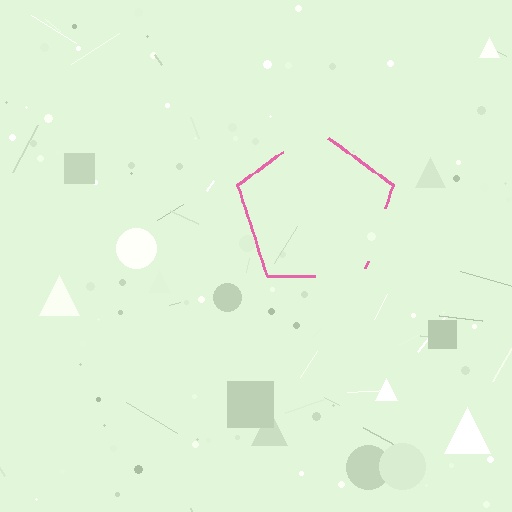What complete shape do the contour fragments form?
The contour fragments form a pentagon.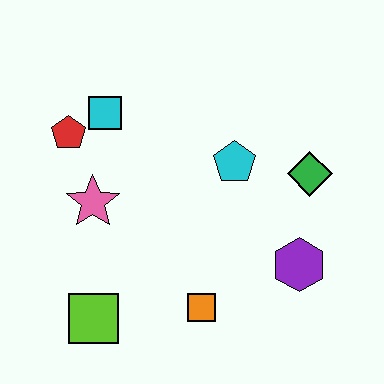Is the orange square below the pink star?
Yes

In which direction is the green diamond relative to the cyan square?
The green diamond is to the right of the cyan square.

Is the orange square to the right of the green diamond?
No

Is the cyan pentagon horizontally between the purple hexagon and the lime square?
Yes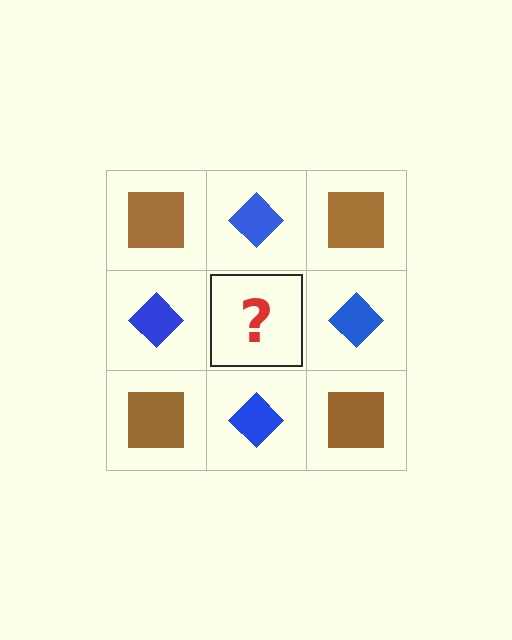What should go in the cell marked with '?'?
The missing cell should contain a brown square.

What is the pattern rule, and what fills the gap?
The rule is that it alternates brown square and blue diamond in a checkerboard pattern. The gap should be filled with a brown square.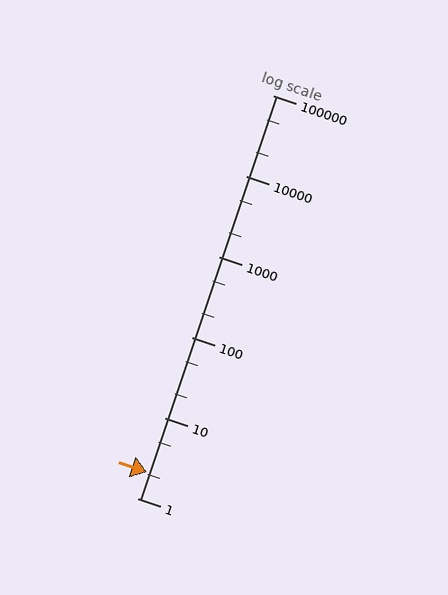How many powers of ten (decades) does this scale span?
The scale spans 5 decades, from 1 to 100000.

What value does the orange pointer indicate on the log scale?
The pointer indicates approximately 2.1.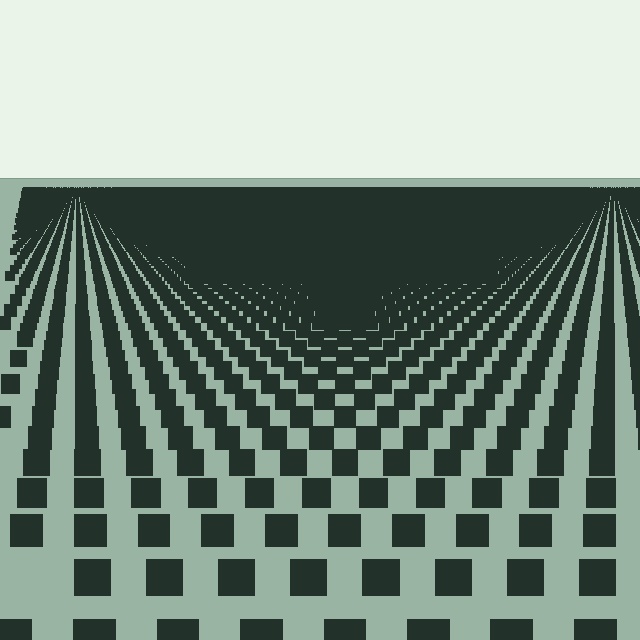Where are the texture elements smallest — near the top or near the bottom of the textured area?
Near the top.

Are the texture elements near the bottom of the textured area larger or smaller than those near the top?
Larger. Near the bottom, elements are closer to the viewer and appear at a bigger on-screen size.